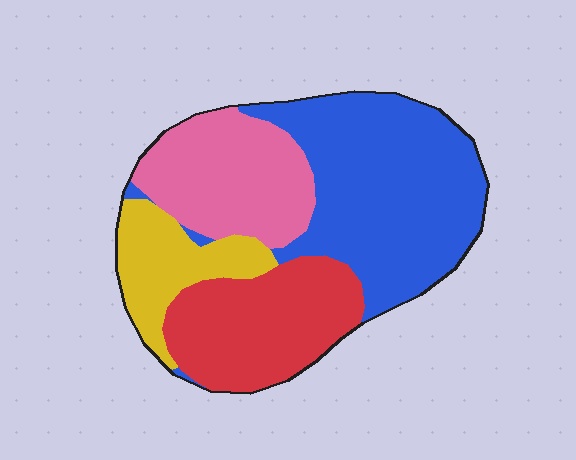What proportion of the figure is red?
Red takes up about one quarter (1/4) of the figure.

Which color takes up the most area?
Blue, at roughly 40%.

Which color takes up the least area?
Yellow, at roughly 15%.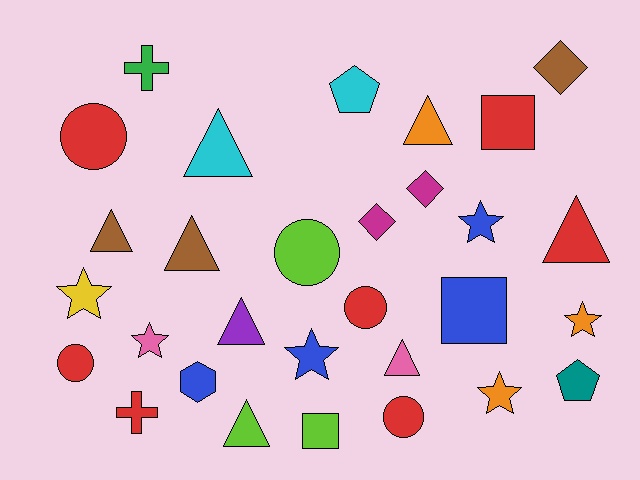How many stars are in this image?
There are 6 stars.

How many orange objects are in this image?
There are 3 orange objects.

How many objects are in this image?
There are 30 objects.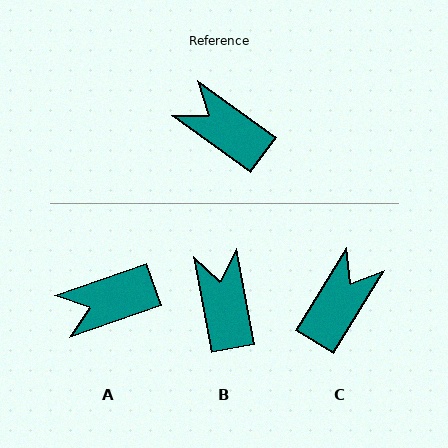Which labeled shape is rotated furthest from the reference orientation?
C, about 86 degrees away.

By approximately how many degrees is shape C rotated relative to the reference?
Approximately 86 degrees clockwise.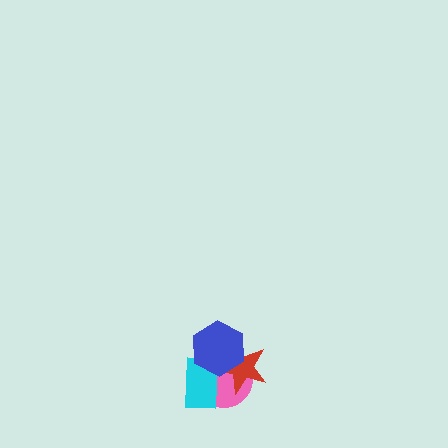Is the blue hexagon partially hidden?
No, no other shape covers it.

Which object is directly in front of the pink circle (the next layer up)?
The cyan rectangle is directly in front of the pink circle.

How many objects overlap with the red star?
3 objects overlap with the red star.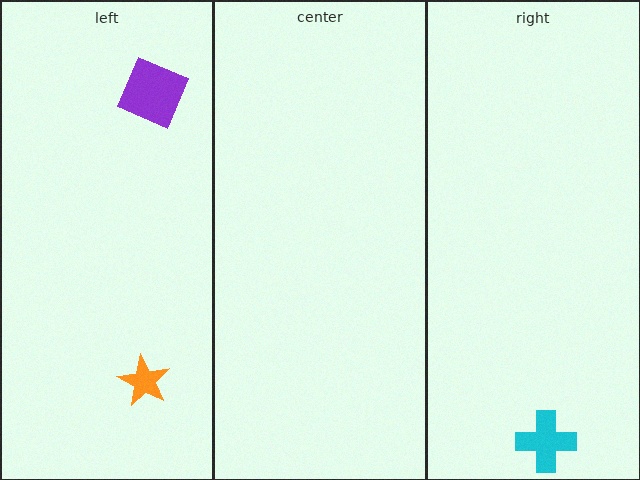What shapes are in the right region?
The cyan cross.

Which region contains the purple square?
The left region.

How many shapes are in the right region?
1.